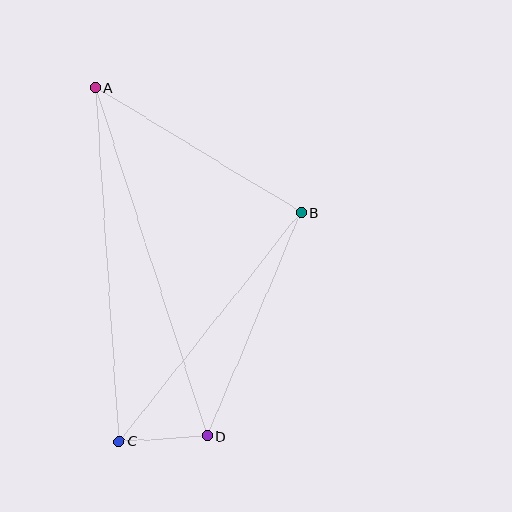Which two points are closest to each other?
Points C and D are closest to each other.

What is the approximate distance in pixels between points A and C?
The distance between A and C is approximately 355 pixels.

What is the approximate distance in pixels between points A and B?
The distance between A and B is approximately 240 pixels.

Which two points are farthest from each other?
Points A and D are farthest from each other.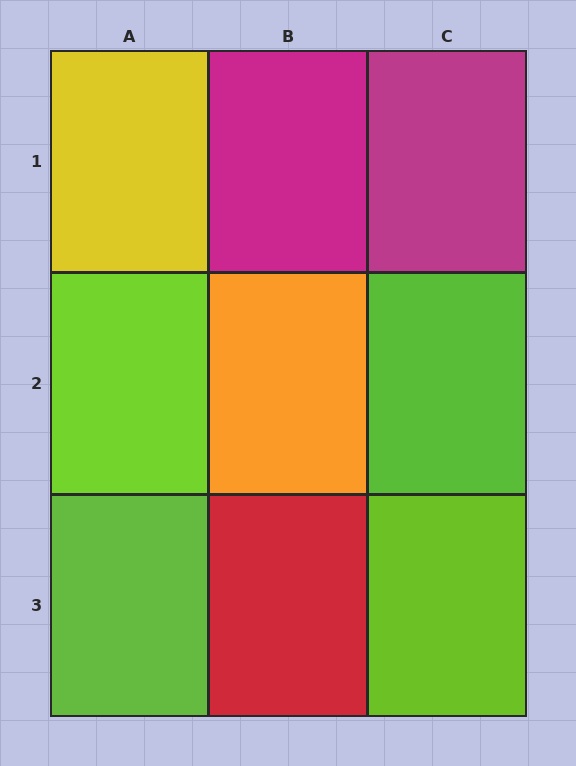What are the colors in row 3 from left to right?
Lime, red, lime.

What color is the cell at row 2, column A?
Lime.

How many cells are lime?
4 cells are lime.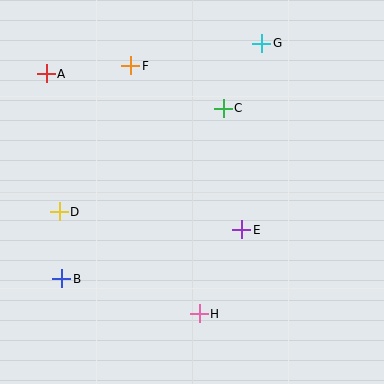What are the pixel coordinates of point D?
Point D is at (59, 212).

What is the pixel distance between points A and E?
The distance between A and E is 250 pixels.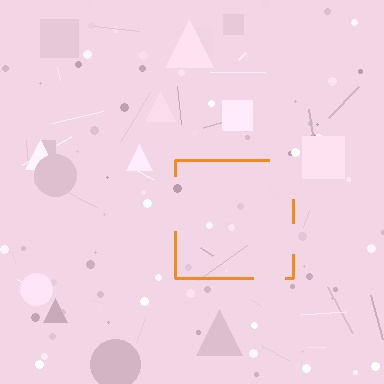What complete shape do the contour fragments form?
The contour fragments form a square.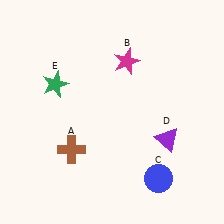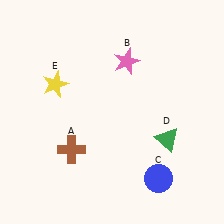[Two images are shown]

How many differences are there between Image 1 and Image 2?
There are 3 differences between the two images.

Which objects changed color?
B changed from magenta to pink. D changed from purple to green. E changed from green to yellow.